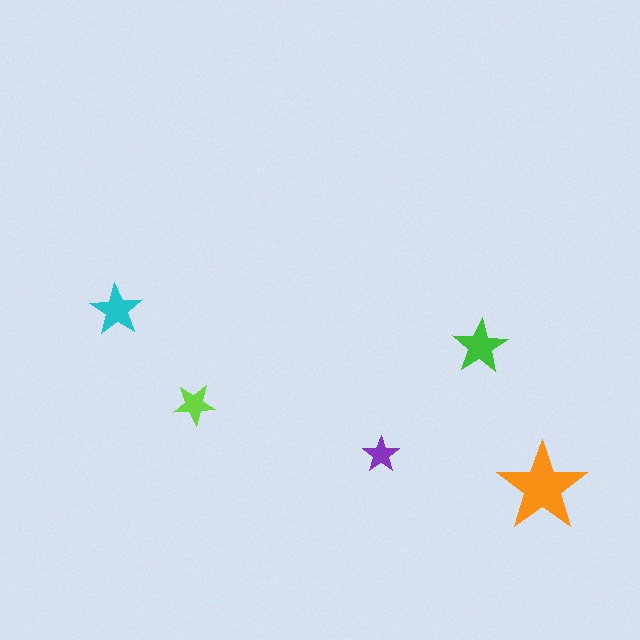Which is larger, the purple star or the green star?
The green one.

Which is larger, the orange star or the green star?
The orange one.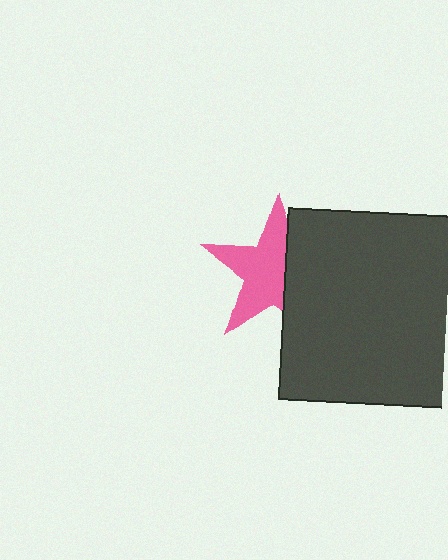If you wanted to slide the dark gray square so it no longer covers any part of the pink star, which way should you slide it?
Slide it right — that is the most direct way to separate the two shapes.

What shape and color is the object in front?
The object in front is a dark gray square.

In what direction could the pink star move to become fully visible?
The pink star could move left. That would shift it out from behind the dark gray square entirely.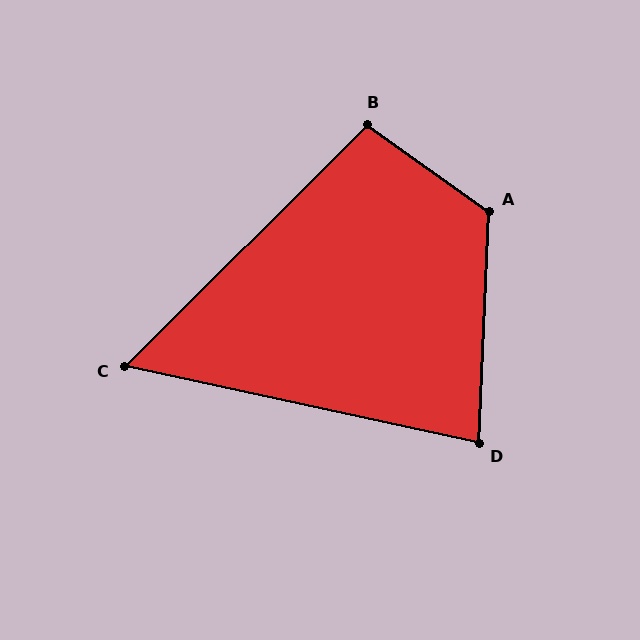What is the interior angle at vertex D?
Approximately 80 degrees (acute).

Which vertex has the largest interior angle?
A, at approximately 123 degrees.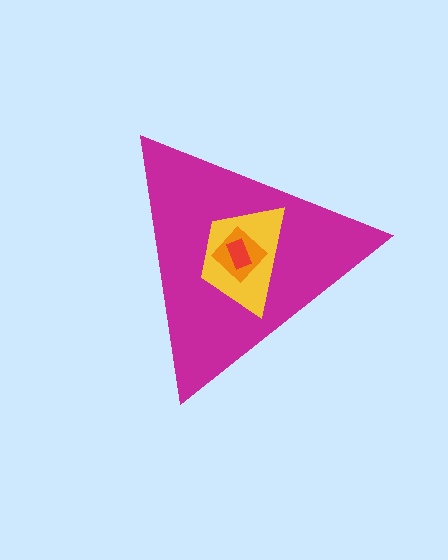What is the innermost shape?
The red rectangle.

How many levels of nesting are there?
4.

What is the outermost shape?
The magenta triangle.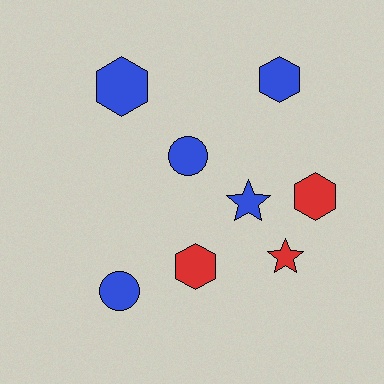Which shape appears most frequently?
Hexagon, with 4 objects.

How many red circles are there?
There are no red circles.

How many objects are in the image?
There are 8 objects.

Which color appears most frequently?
Blue, with 5 objects.